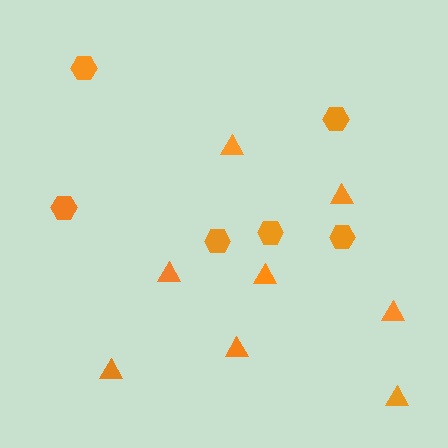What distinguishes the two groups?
There are 2 groups: one group of triangles (8) and one group of hexagons (6).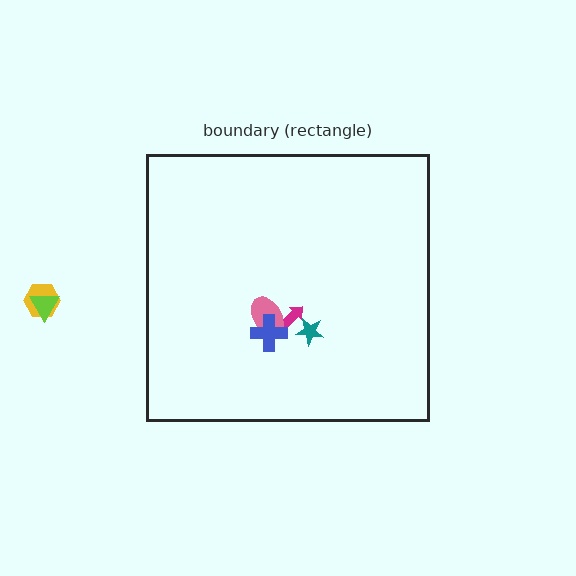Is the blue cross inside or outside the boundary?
Inside.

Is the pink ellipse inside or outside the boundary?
Inside.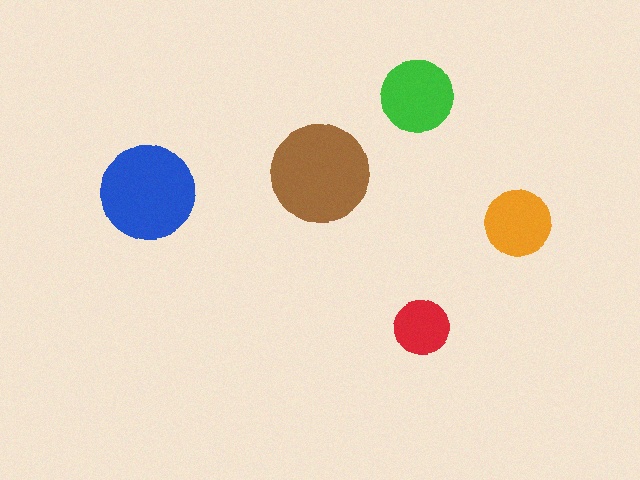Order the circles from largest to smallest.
the brown one, the blue one, the green one, the orange one, the red one.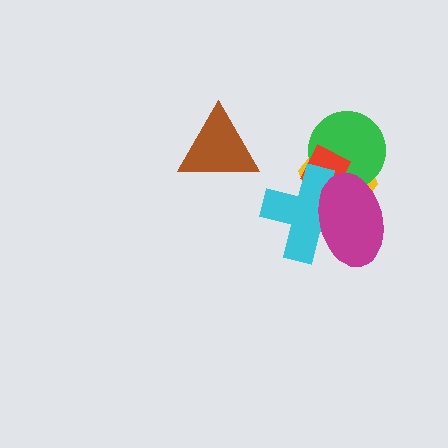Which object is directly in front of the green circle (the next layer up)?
The red diamond is directly in front of the green circle.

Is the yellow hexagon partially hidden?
Yes, it is partially covered by another shape.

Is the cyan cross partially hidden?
Yes, it is partially covered by another shape.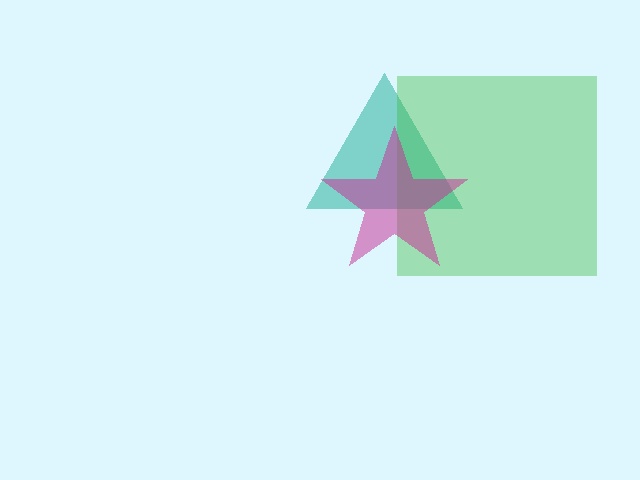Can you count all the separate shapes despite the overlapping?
Yes, there are 3 separate shapes.